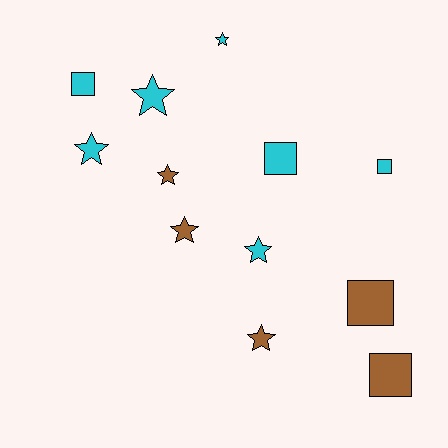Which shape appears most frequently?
Star, with 7 objects.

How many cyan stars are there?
There are 4 cyan stars.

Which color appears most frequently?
Cyan, with 7 objects.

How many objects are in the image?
There are 12 objects.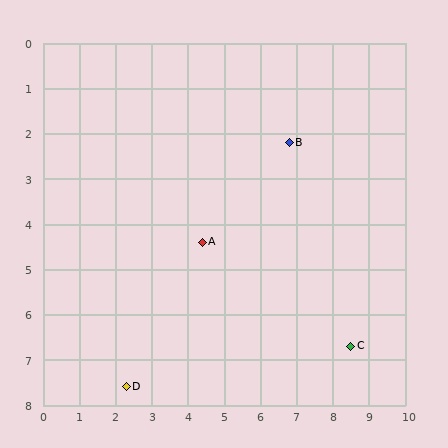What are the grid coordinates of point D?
Point D is at approximately (2.3, 7.6).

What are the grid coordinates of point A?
Point A is at approximately (4.4, 4.4).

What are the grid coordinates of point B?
Point B is at approximately (6.8, 2.2).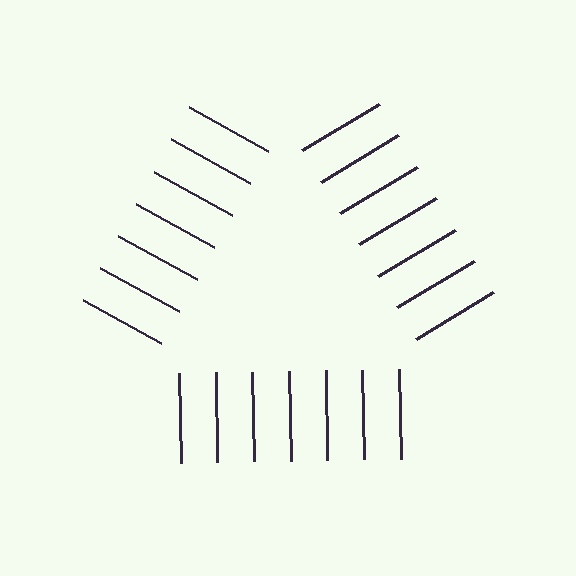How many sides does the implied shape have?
3 sides — the line-ends trace a triangle.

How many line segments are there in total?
21 — 7 along each of the 3 edges.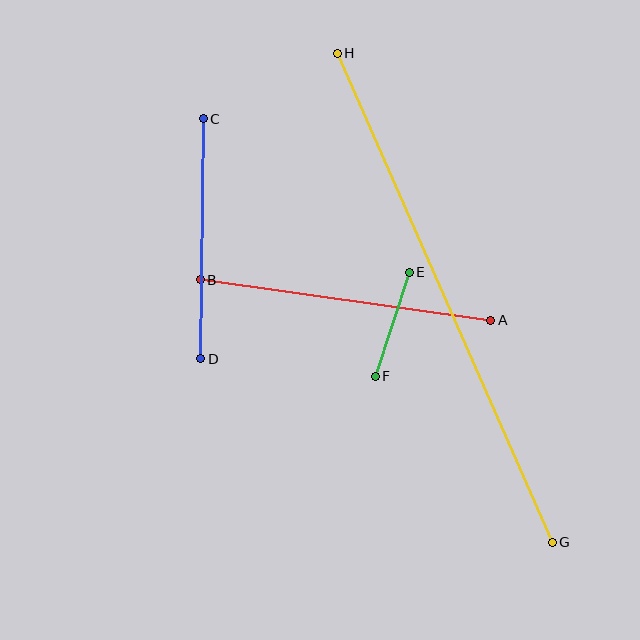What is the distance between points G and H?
The distance is approximately 535 pixels.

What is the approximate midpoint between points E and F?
The midpoint is at approximately (392, 324) pixels.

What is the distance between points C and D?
The distance is approximately 240 pixels.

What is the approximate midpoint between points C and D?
The midpoint is at approximately (202, 239) pixels.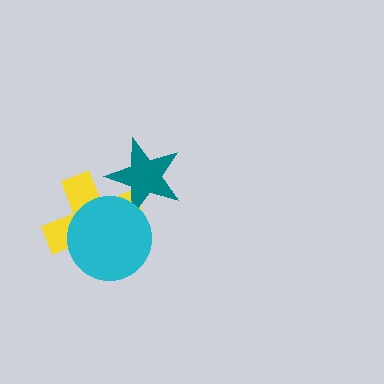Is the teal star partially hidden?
Yes, it is partially covered by another shape.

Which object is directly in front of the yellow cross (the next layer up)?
The teal star is directly in front of the yellow cross.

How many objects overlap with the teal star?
2 objects overlap with the teal star.